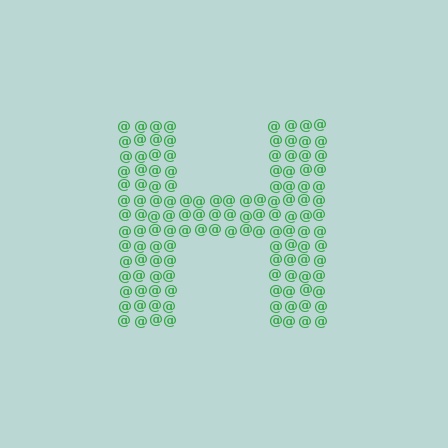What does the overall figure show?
The overall figure shows the letter H.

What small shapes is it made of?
It is made of small at signs.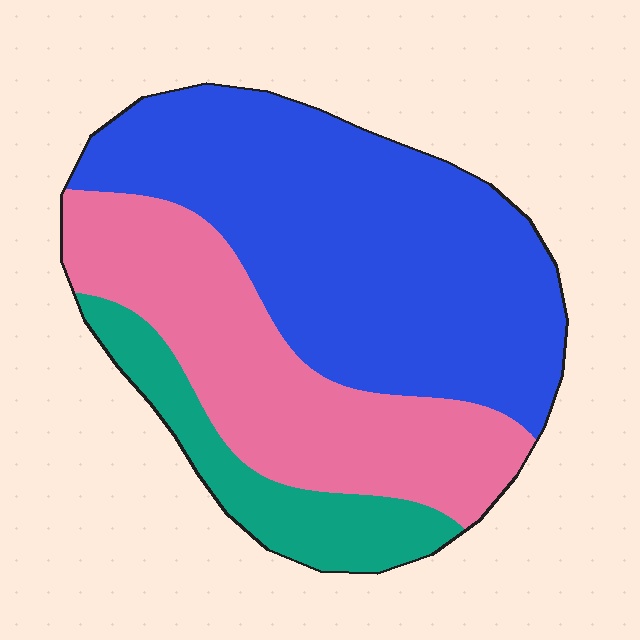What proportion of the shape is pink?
Pink takes up about one third (1/3) of the shape.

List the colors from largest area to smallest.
From largest to smallest: blue, pink, teal.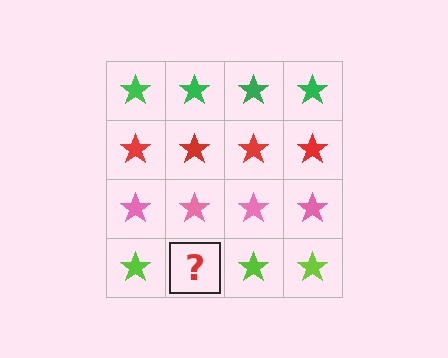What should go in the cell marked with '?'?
The missing cell should contain a lime star.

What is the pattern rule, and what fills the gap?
The rule is that each row has a consistent color. The gap should be filled with a lime star.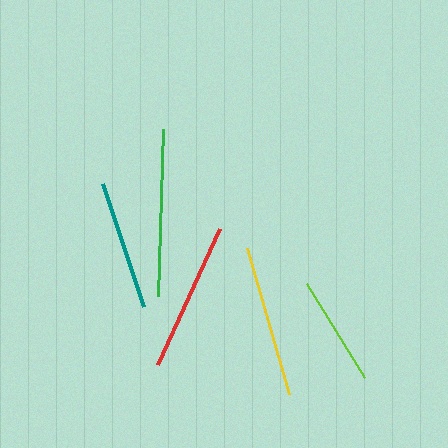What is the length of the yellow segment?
The yellow segment is approximately 153 pixels long.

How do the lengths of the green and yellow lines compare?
The green and yellow lines are approximately the same length.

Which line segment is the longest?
The green line is the longest at approximately 167 pixels.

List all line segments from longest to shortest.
From longest to shortest: green, yellow, red, teal, lime.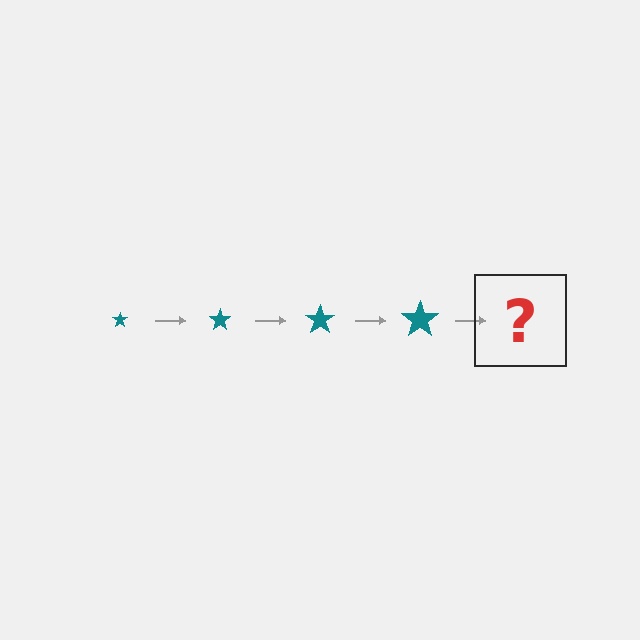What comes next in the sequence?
The next element should be a teal star, larger than the previous one.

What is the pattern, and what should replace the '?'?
The pattern is that the star gets progressively larger each step. The '?' should be a teal star, larger than the previous one.